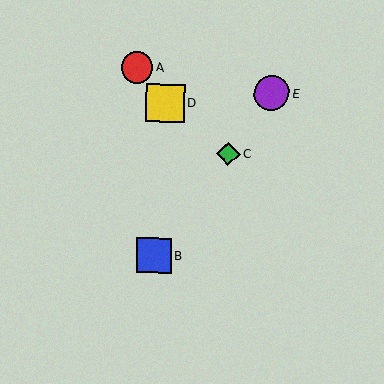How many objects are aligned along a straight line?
3 objects (B, C, E) are aligned along a straight line.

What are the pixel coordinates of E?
Object E is at (272, 93).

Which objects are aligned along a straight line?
Objects B, C, E are aligned along a straight line.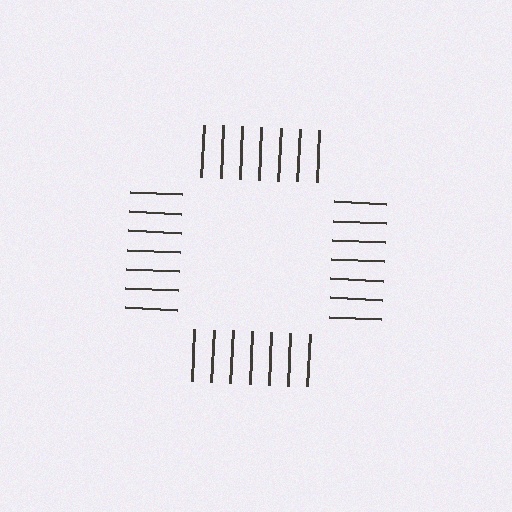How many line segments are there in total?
28 — 7 along each of the 4 edges.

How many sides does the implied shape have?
4 sides — the line-ends trace a square.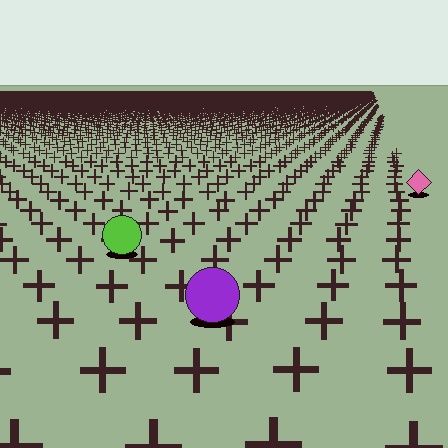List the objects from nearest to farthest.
From nearest to farthest: the purple circle, the lime circle, the pink diamond.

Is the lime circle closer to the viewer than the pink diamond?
Yes. The lime circle is closer — you can tell from the texture gradient: the ground texture is coarser near it.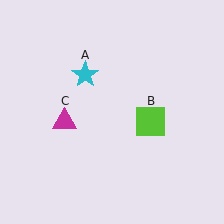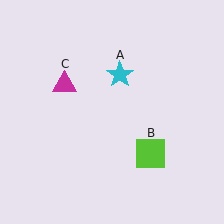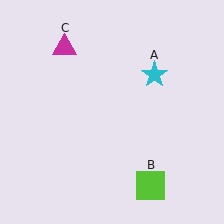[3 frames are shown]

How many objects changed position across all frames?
3 objects changed position: cyan star (object A), lime square (object B), magenta triangle (object C).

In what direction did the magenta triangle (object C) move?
The magenta triangle (object C) moved up.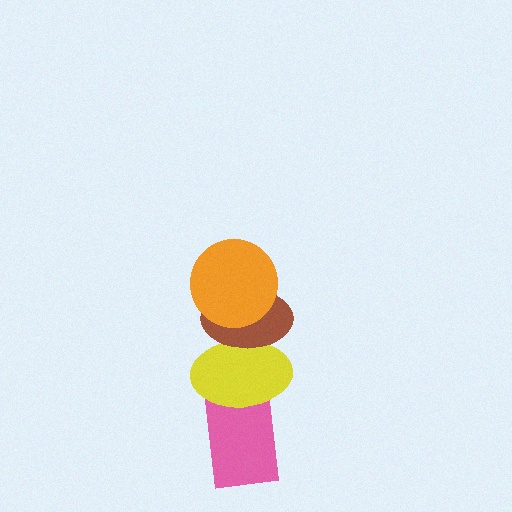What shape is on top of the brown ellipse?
The orange circle is on top of the brown ellipse.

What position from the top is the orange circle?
The orange circle is 1st from the top.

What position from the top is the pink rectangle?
The pink rectangle is 4th from the top.